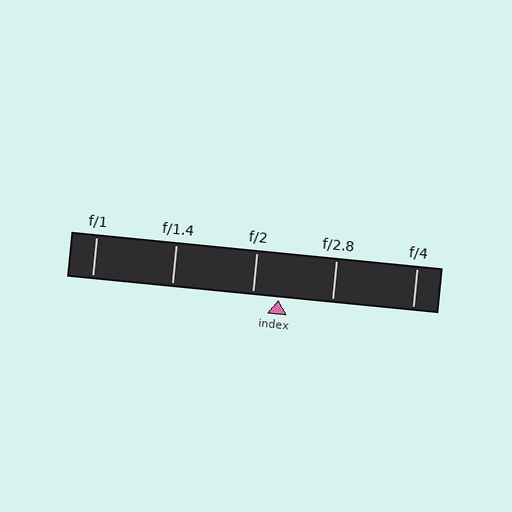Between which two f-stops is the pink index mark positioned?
The index mark is between f/2 and f/2.8.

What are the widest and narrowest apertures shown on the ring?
The widest aperture shown is f/1 and the narrowest is f/4.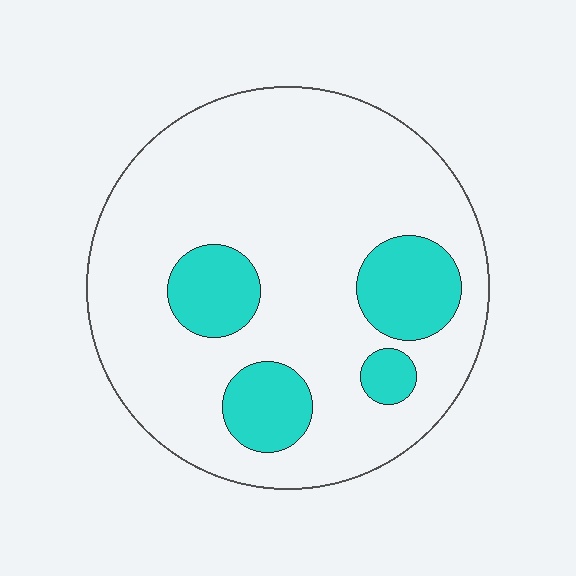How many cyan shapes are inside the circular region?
4.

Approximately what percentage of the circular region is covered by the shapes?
Approximately 20%.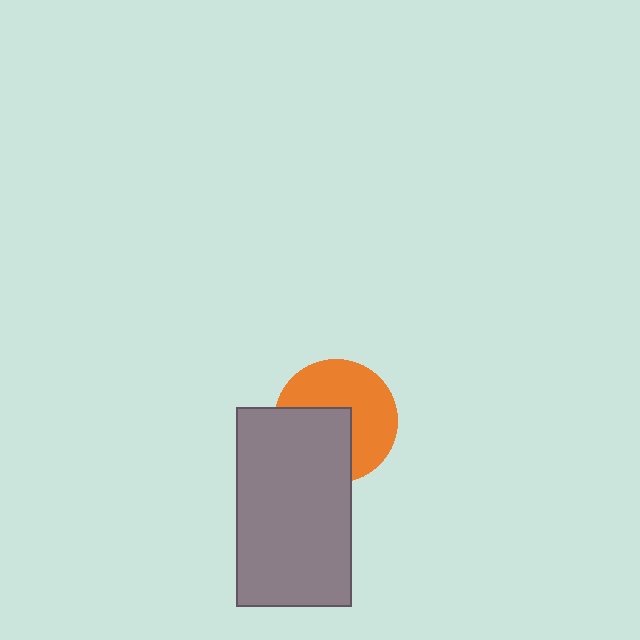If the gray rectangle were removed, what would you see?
You would see the complete orange circle.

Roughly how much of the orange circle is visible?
About half of it is visible (roughly 58%).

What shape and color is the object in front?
The object in front is a gray rectangle.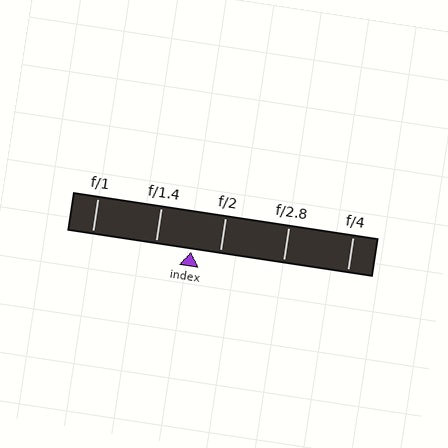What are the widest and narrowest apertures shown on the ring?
The widest aperture shown is f/1 and the narrowest is f/4.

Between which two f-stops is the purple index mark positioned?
The index mark is between f/1.4 and f/2.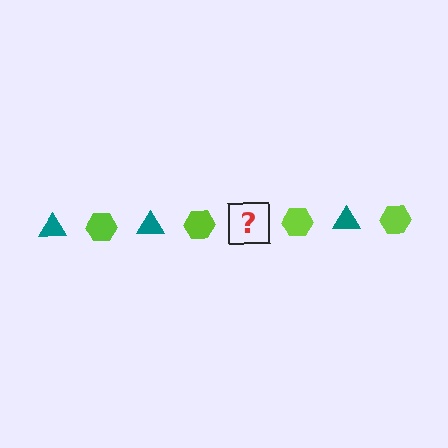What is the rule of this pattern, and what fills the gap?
The rule is that the pattern alternates between teal triangle and lime hexagon. The gap should be filled with a teal triangle.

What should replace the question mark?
The question mark should be replaced with a teal triangle.